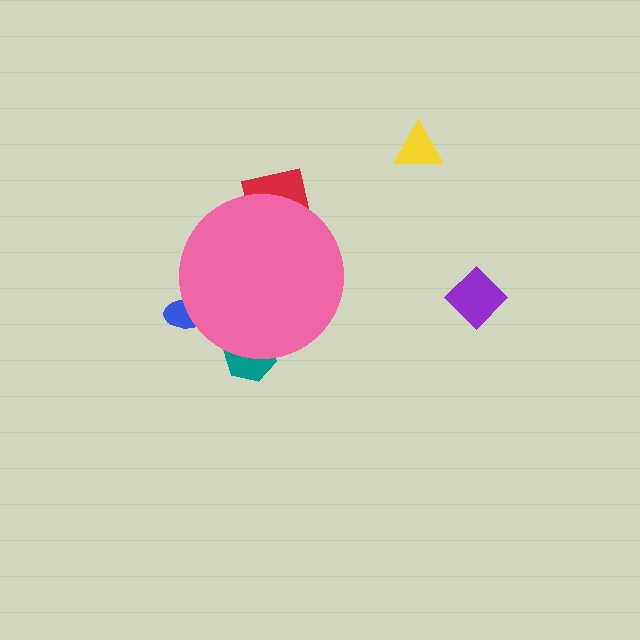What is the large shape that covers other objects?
A pink circle.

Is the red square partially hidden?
Yes, the red square is partially hidden behind the pink circle.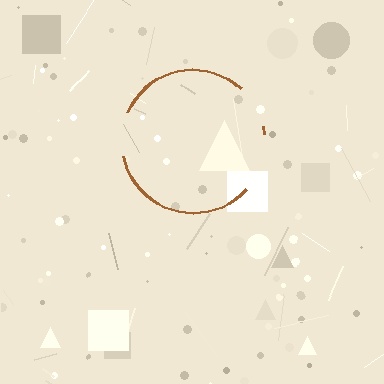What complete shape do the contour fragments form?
The contour fragments form a circle.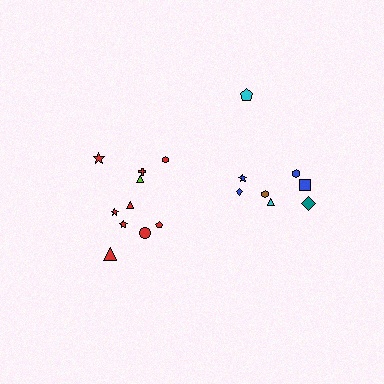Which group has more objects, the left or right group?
The left group.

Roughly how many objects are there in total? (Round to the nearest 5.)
Roughly 20 objects in total.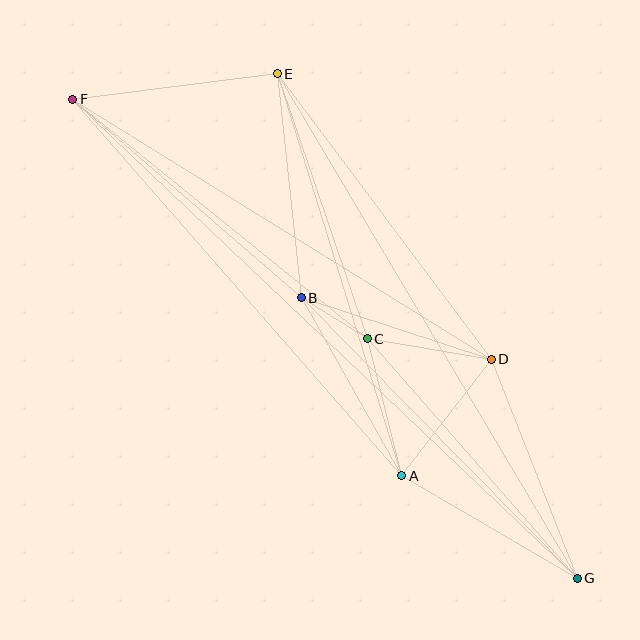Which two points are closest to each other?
Points B and C are closest to each other.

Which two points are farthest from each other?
Points F and G are farthest from each other.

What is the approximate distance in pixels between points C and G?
The distance between C and G is approximately 319 pixels.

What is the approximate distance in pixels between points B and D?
The distance between B and D is approximately 199 pixels.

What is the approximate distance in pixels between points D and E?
The distance between D and E is approximately 357 pixels.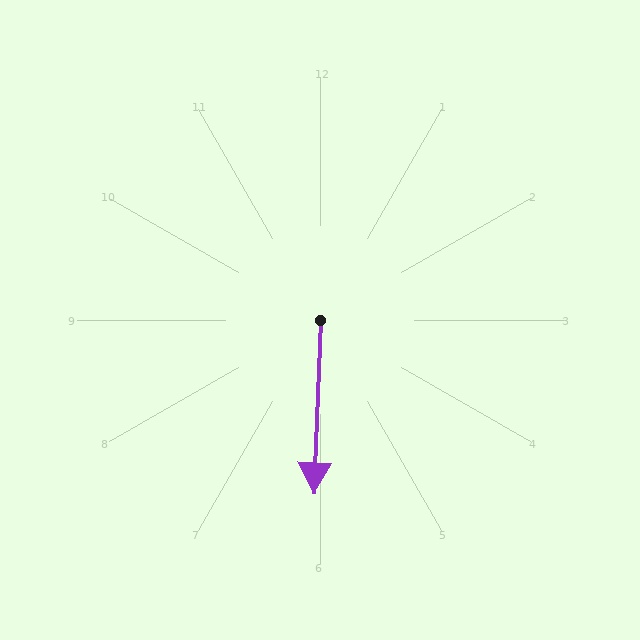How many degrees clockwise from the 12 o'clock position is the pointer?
Approximately 182 degrees.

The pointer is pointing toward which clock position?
Roughly 6 o'clock.